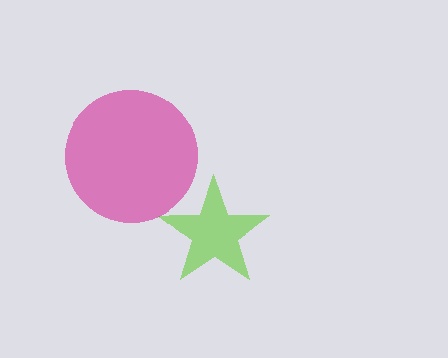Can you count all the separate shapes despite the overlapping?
Yes, there are 2 separate shapes.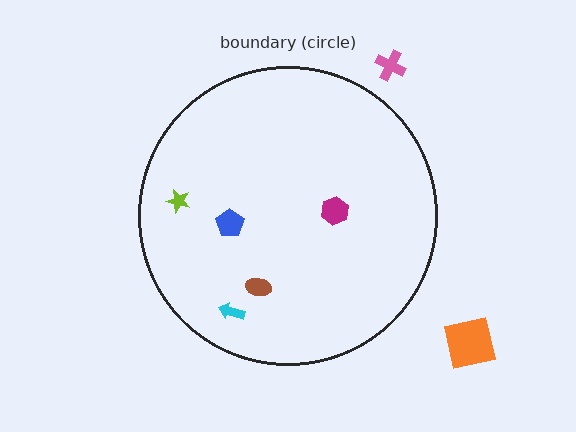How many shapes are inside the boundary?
5 inside, 2 outside.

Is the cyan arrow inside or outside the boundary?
Inside.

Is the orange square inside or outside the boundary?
Outside.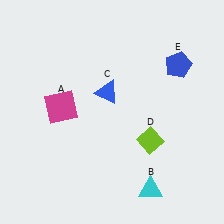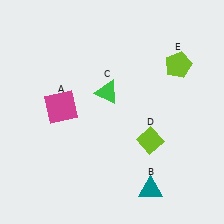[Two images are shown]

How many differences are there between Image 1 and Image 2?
There are 3 differences between the two images.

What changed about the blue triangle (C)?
In Image 1, C is blue. In Image 2, it changed to green.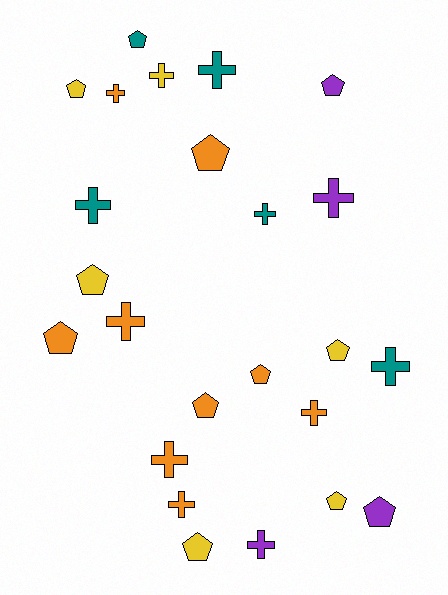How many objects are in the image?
There are 24 objects.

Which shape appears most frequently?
Cross, with 12 objects.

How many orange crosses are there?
There are 5 orange crosses.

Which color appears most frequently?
Orange, with 9 objects.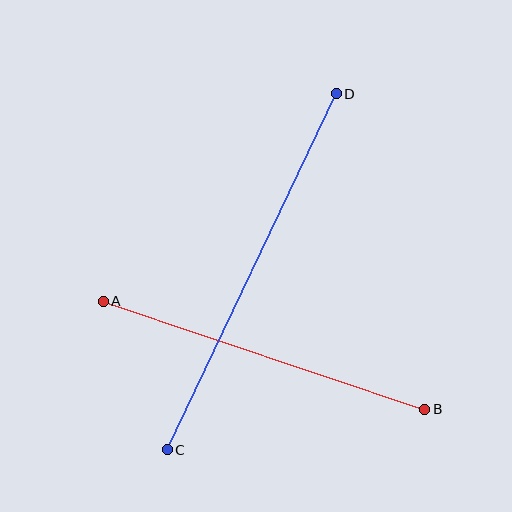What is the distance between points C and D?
The distance is approximately 394 pixels.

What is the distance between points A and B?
The distance is approximately 339 pixels.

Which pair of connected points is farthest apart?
Points C and D are farthest apart.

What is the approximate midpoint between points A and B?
The midpoint is at approximately (264, 355) pixels.